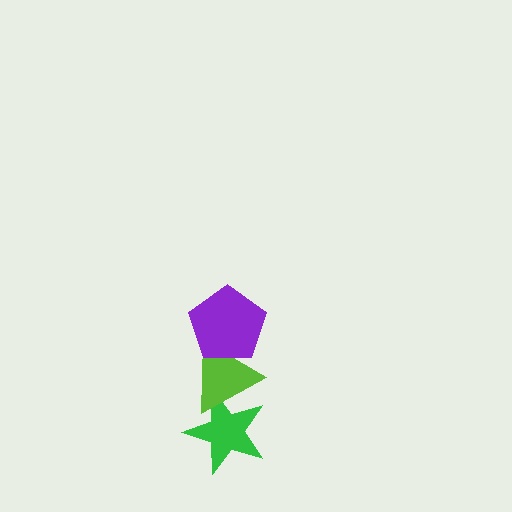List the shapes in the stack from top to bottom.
From top to bottom: the purple pentagon, the lime triangle, the green star.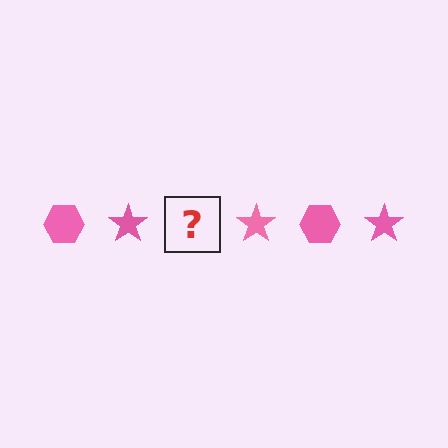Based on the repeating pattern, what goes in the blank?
The blank should be a pink hexagon.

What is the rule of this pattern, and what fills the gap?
The rule is that the pattern cycles through hexagon, star shapes in pink. The gap should be filled with a pink hexagon.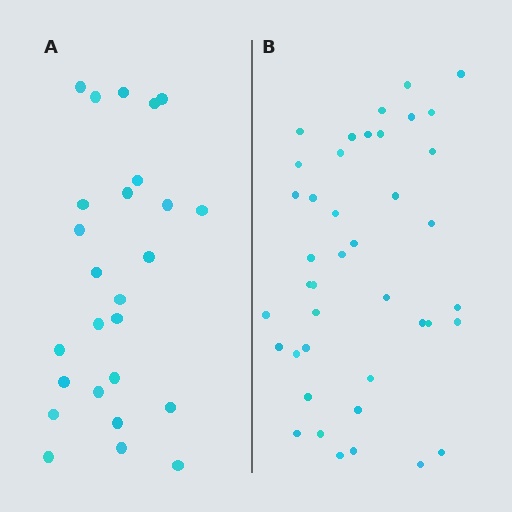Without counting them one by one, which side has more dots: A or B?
Region B (the right region) has more dots.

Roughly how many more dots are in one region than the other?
Region B has approximately 15 more dots than region A.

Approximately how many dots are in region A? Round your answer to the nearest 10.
About 30 dots. (The exact count is 26, which rounds to 30.)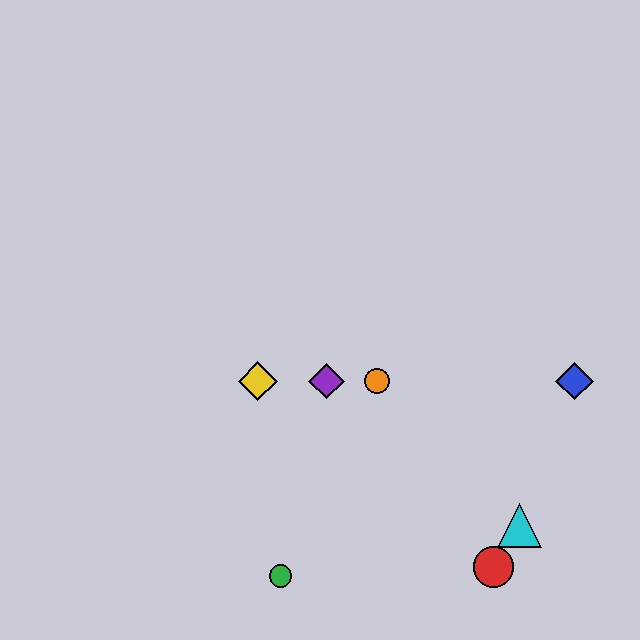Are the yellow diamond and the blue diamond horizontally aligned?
Yes, both are at y≈381.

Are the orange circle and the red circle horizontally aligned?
No, the orange circle is at y≈381 and the red circle is at y≈567.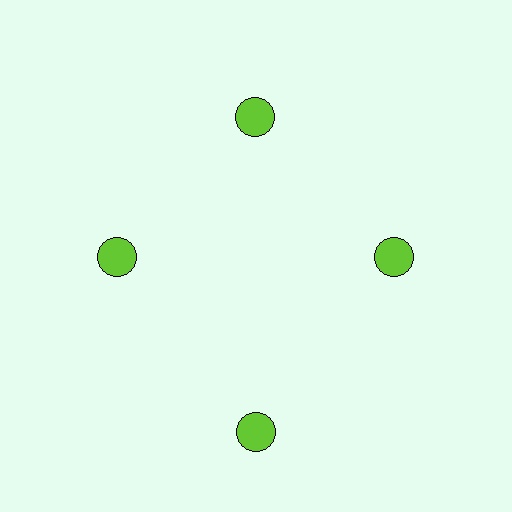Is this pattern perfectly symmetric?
No. The 4 lime circles are arranged in a ring, but one element near the 6 o'clock position is pushed outward from the center, breaking the 4-fold rotational symmetry.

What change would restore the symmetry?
The symmetry would be restored by moving it inward, back onto the ring so that all 4 circles sit at equal angles and equal distance from the center.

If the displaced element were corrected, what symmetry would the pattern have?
It would have 4-fold rotational symmetry — the pattern would map onto itself every 90 degrees.